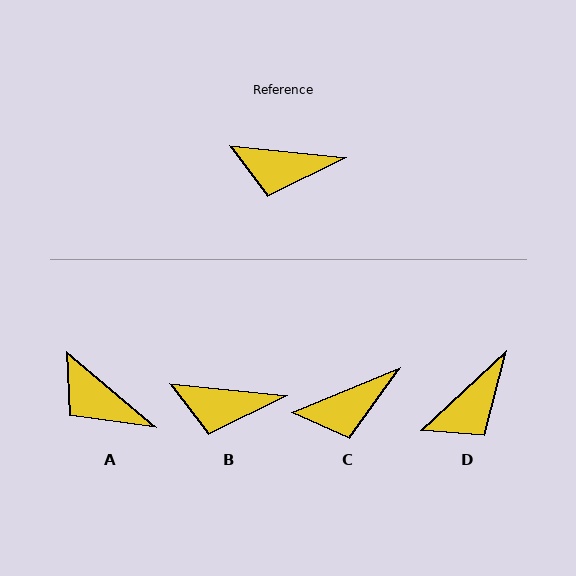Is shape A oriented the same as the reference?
No, it is off by about 34 degrees.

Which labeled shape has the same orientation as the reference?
B.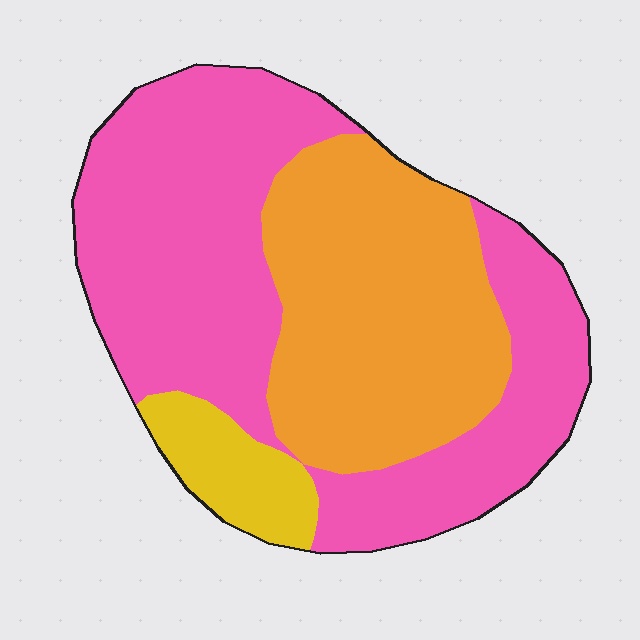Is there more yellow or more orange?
Orange.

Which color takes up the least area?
Yellow, at roughly 10%.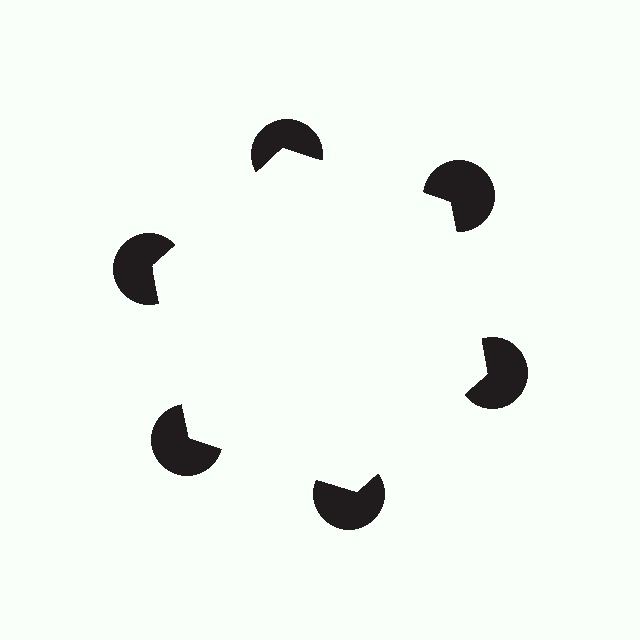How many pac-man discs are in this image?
There are 6 — one at each vertex of the illusory hexagon.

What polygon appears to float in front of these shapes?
An illusory hexagon — its edges are inferred from the aligned wedge cuts in the pac-man discs, not physically drawn.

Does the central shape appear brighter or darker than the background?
It typically appears slightly brighter than the background, even though no actual brightness change is drawn.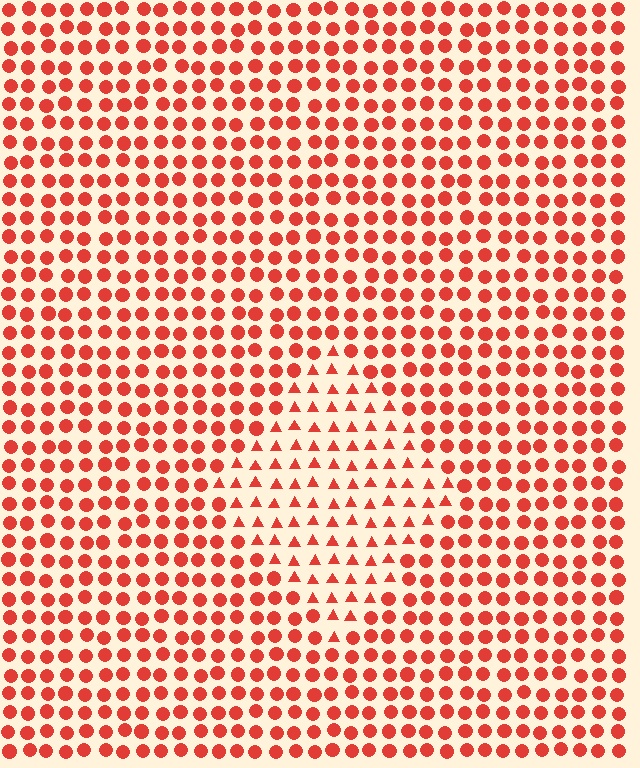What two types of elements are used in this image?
The image uses triangles inside the diamond region and circles outside it.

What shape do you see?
I see a diamond.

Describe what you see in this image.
The image is filled with small red elements arranged in a uniform grid. A diamond-shaped region contains triangles, while the surrounding area contains circles. The boundary is defined purely by the change in element shape.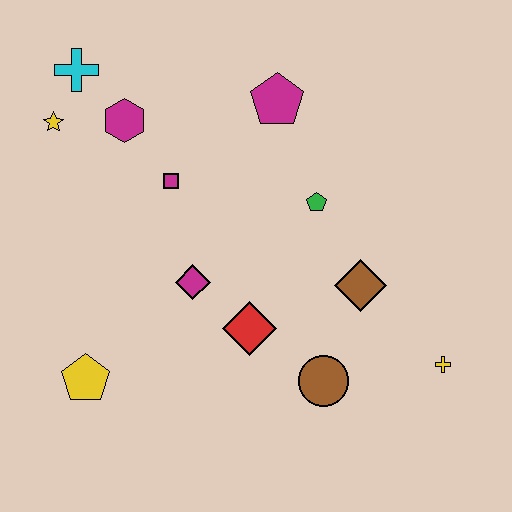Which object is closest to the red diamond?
The magenta diamond is closest to the red diamond.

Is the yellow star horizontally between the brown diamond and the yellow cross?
No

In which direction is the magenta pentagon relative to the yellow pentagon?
The magenta pentagon is above the yellow pentagon.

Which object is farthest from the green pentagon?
The yellow pentagon is farthest from the green pentagon.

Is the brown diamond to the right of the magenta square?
Yes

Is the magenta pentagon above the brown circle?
Yes